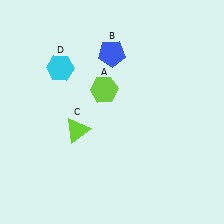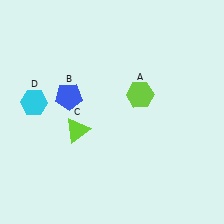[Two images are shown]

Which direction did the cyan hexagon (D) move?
The cyan hexagon (D) moved down.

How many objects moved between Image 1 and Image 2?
3 objects moved between the two images.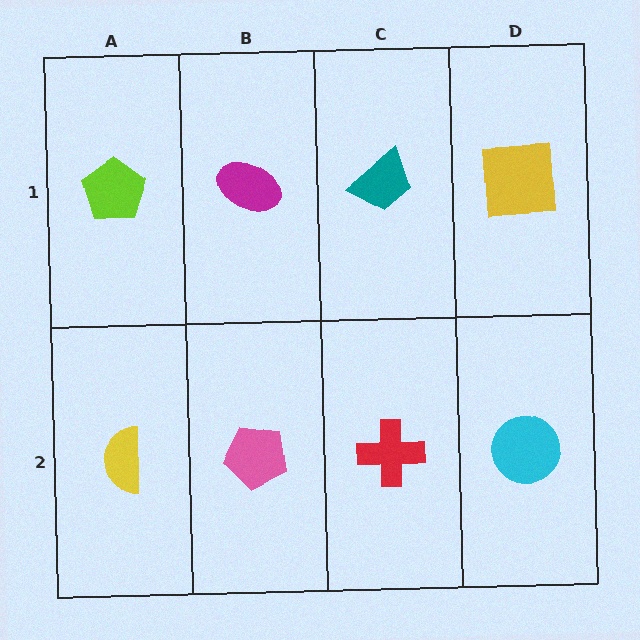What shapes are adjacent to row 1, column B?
A pink pentagon (row 2, column B), a lime pentagon (row 1, column A), a teal trapezoid (row 1, column C).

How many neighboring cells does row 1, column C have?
3.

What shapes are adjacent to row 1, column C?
A red cross (row 2, column C), a magenta ellipse (row 1, column B), a yellow square (row 1, column D).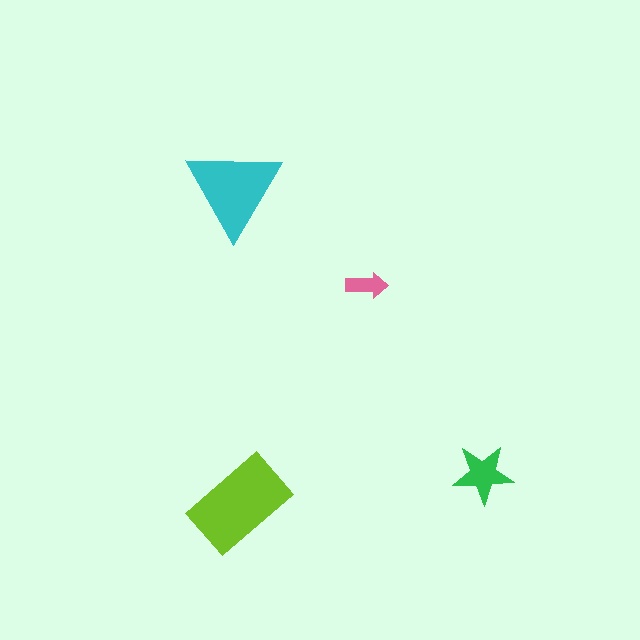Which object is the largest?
The lime rectangle.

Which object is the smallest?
The pink arrow.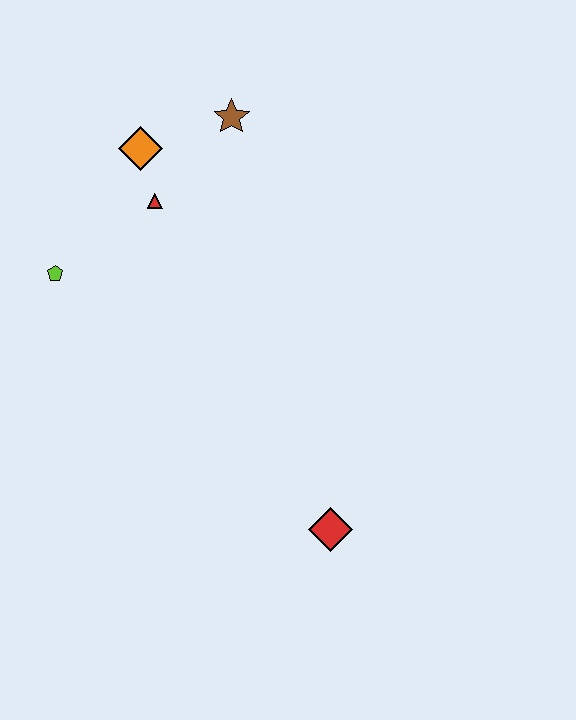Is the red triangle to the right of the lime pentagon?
Yes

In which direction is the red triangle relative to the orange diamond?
The red triangle is below the orange diamond.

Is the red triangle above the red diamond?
Yes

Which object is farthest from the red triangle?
The red diamond is farthest from the red triangle.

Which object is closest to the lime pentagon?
The red triangle is closest to the lime pentagon.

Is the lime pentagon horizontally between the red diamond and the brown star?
No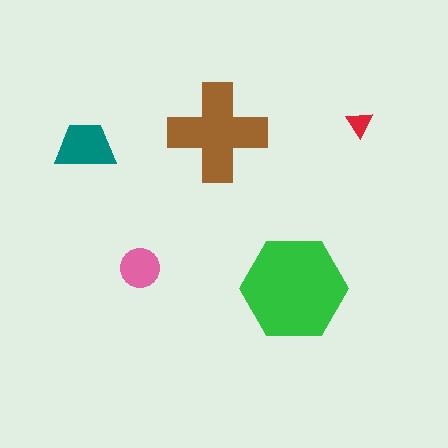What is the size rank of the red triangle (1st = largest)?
5th.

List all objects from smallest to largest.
The red triangle, the pink circle, the teal trapezoid, the brown cross, the green hexagon.